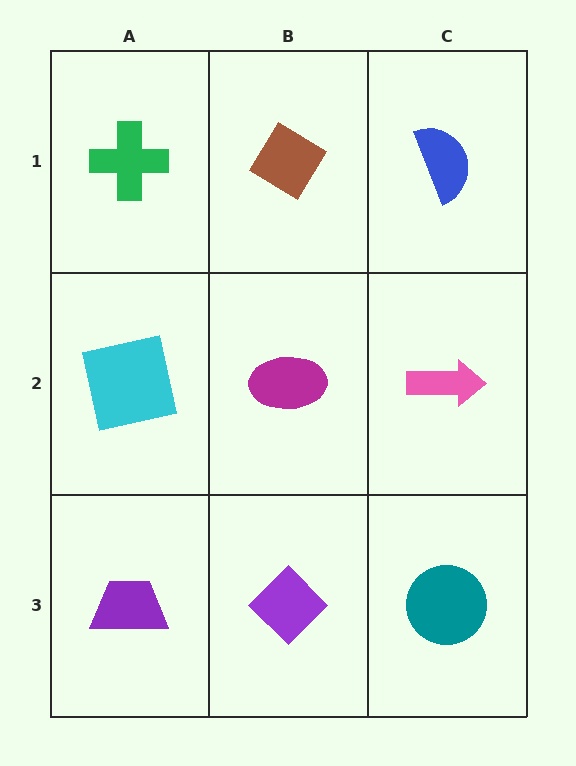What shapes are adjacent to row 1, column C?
A pink arrow (row 2, column C), a brown diamond (row 1, column B).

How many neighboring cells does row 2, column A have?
3.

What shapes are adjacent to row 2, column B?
A brown diamond (row 1, column B), a purple diamond (row 3, column B), a cyan square (row 2, column A), a pink arrow (row 2, column C).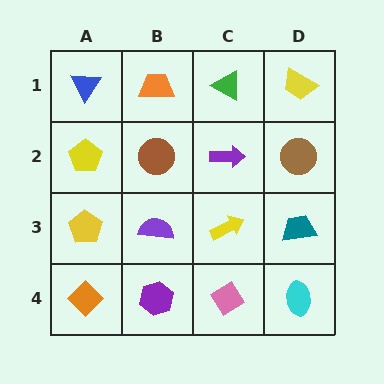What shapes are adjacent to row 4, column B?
A purple semicircle (row 3, column B), an orange diamond (row 4, column A), a pink diamond (row 4, column C).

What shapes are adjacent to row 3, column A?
A yellow pentagon (row 2, column A), an orange diamond (row 4, column A), a purple semicircle (row 3, column B).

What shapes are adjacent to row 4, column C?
A yellow arrow (row 3, column C), a purple hexagon (row 4, column B), a cyan ellipse (row 4, column D).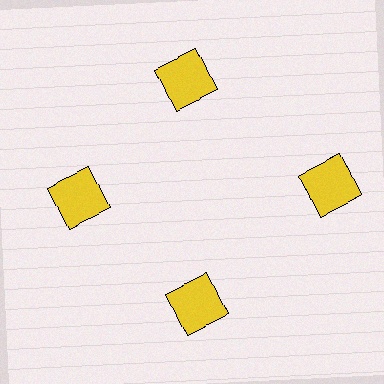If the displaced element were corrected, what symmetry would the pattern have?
It would have 4-fold rotational symmetry — the pattern would map onto itself every 90 degrees.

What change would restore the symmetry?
The symmetry would be restored by moving it inward, back onto the ring so that all 4 squares sit at equal angles and equal distance from the center.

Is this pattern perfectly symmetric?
No. The 4 yellow squares are arranged in a ring, but one element near the 3 o'clock position is pushed outward from the center, breaking the 4-fold rotational symmetry.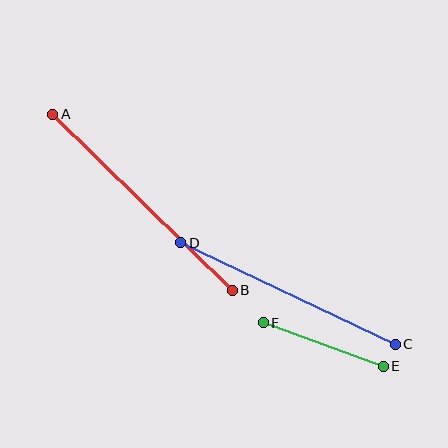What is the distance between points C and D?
The distance is approximately 237 pixels.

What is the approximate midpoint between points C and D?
The midpoint is at approximately (288, 293) pixels.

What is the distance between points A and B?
The distance is approximately 251 pixels.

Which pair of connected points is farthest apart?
Points A and B are farthest apart.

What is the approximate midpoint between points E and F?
The midpoint is at approximately (323, 344) pixels.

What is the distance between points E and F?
The distance is approximately 128 pixels.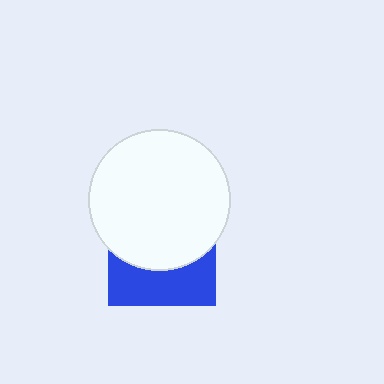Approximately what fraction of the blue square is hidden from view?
Roughly 61% of the blue square is hidden behind the white circle.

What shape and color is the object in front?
The object in front is a white circle.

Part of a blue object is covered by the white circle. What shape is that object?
It is a square.